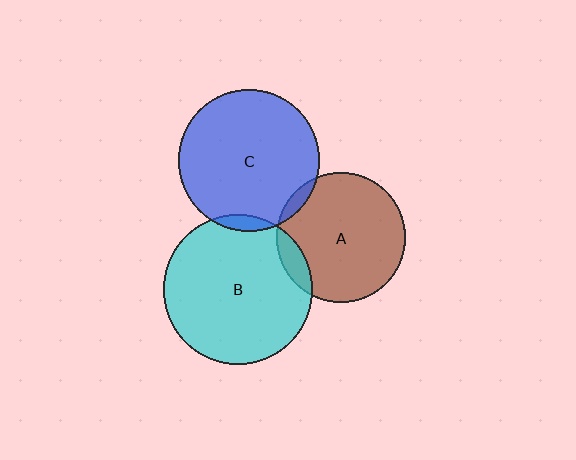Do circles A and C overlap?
Yes.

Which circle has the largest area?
Circle B (cyan).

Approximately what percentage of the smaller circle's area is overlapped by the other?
Approximately 5%.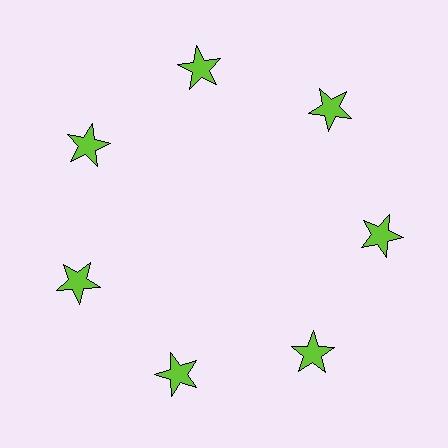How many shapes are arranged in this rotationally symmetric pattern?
There are 7 shapes, arranged in 7 groups of 1.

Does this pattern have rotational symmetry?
Yes, this pattern has 7-fold rotational symmetry. It looks the same after rotating 51 degrees around the center.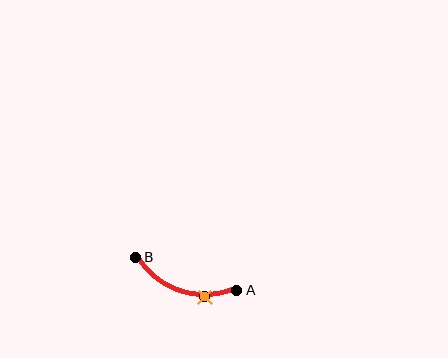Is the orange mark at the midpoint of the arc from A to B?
No. The orange mark lies on the arc but is closer to endpoint A. The arc midpoint would be at the point on the curve equidistant along the arc from both A and B.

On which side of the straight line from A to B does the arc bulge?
The arc bulges below the straight line connecting A and B.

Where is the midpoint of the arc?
The arc midpoint is the point on the curve farthest from the straight line joining A and B. It sits below that line.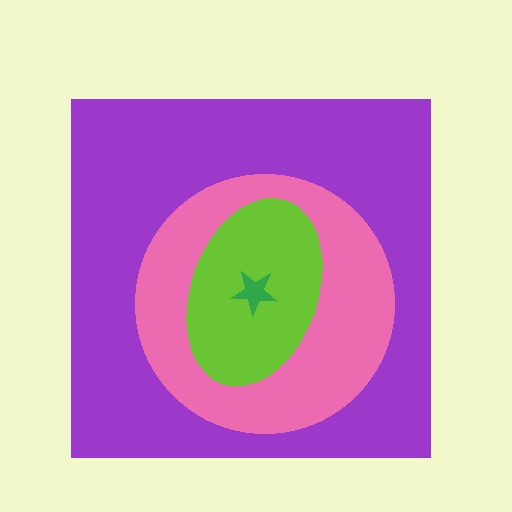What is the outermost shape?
The purple square.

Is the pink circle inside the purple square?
Yes.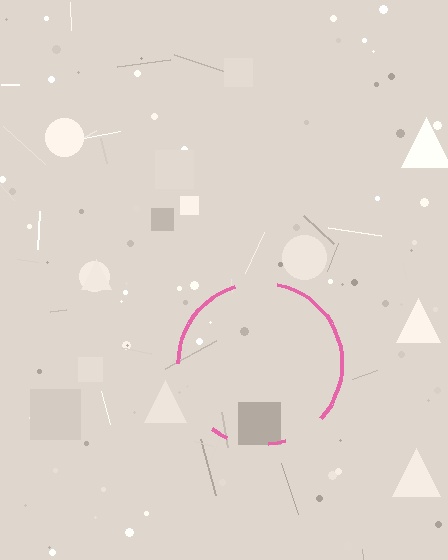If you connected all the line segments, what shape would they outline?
They would outline a circle.